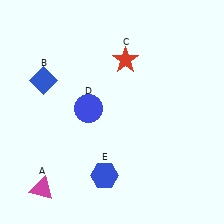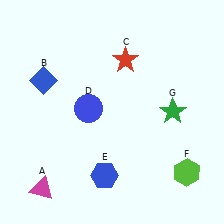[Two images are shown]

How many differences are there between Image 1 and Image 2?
There are 2 differences between the two images.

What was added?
A lime hexagon (F), a green star (G) were added in Image 2.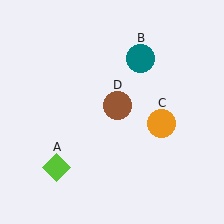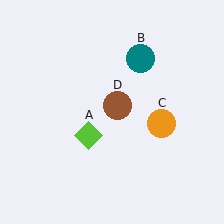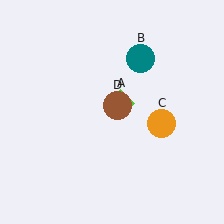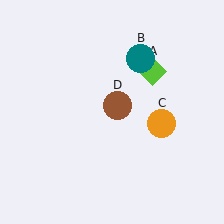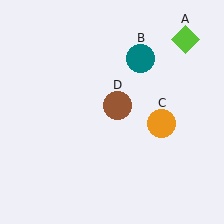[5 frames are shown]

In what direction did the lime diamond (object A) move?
The lime diamond (object A) moved up and to the right.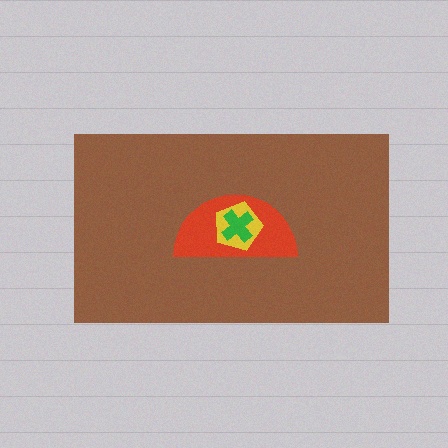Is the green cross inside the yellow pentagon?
Yes.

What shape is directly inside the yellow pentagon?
The green cross.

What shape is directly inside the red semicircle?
The yellow pentagon.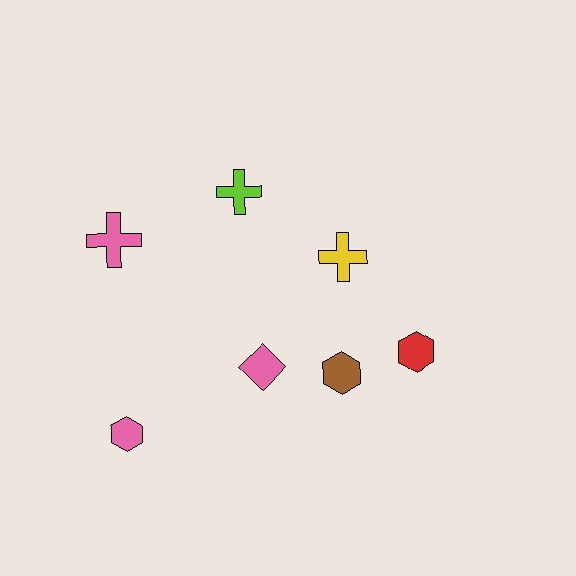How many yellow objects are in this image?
There is 1 yellow object.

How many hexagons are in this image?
There are 3 hexagons.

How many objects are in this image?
There are 7 objects.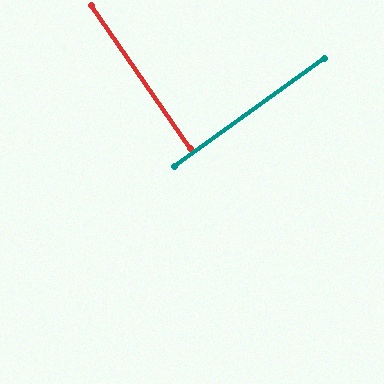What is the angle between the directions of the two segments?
Approximately 89 degrees.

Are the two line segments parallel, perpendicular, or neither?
Perpendicular — they meet at approximately 89°.